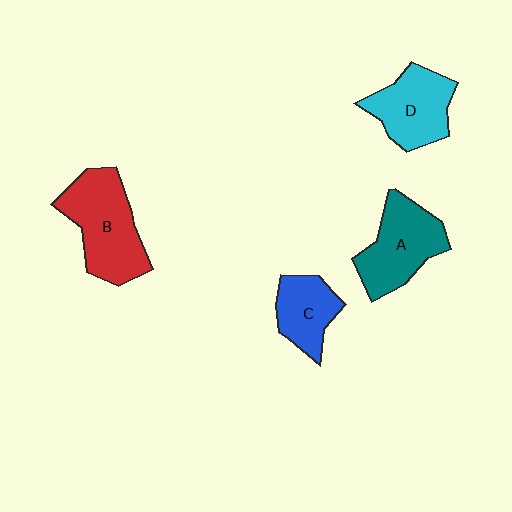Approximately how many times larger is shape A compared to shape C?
Approximately 1.5 times.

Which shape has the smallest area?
Shape C (blue).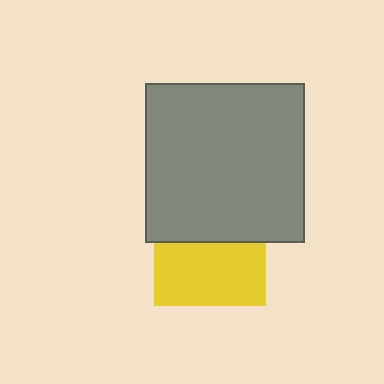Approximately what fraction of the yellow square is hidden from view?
Roughly 45% of the yellow square is hidden behind the gray square.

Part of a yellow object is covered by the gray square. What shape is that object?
It is a square.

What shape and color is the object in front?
The object in front is a gray square.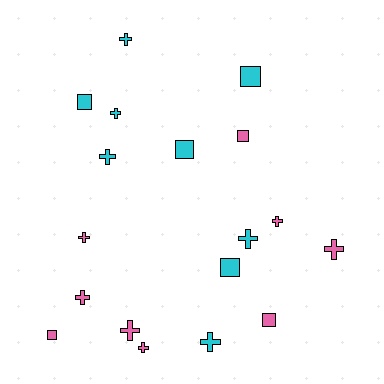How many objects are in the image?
There are 18 objects.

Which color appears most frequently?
Cyan, with 9 objects.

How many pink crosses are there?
There are 6 pink crosses.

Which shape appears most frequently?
Cross, with 11 objects.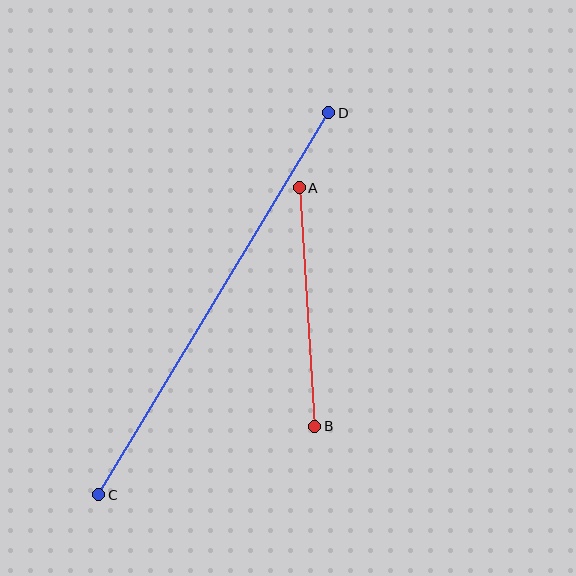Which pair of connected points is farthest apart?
Points C and D are farthest apart.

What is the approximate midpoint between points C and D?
The midpoint is at approximately (214, 304) pixels.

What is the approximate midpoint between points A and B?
The midpoint is at approximately (307, 307) pixels.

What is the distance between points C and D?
The distance is approximately 446 pixels.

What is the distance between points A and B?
The distance is approximately 239 pixels.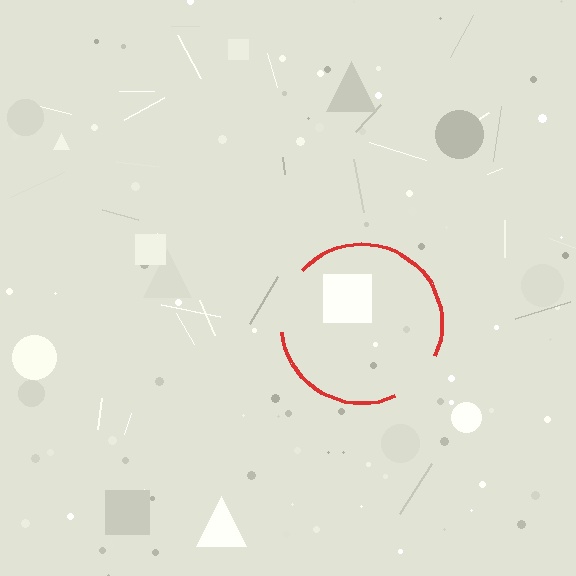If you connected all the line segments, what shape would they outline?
They would outline a circle.